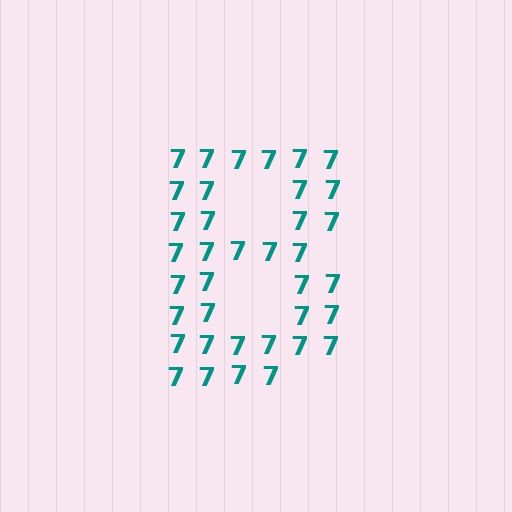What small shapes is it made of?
It is made of small digit 7's.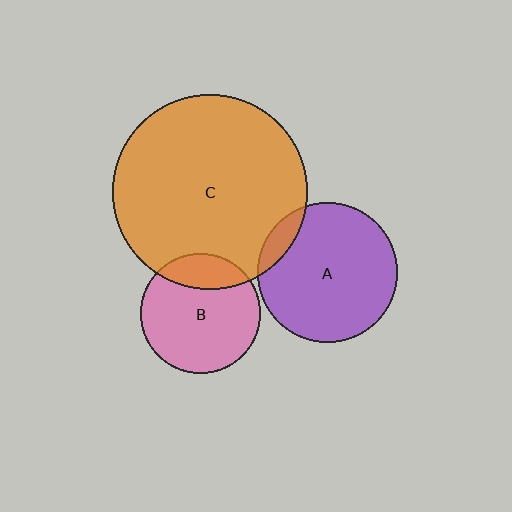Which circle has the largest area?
Circle C (orange).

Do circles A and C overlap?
Yes.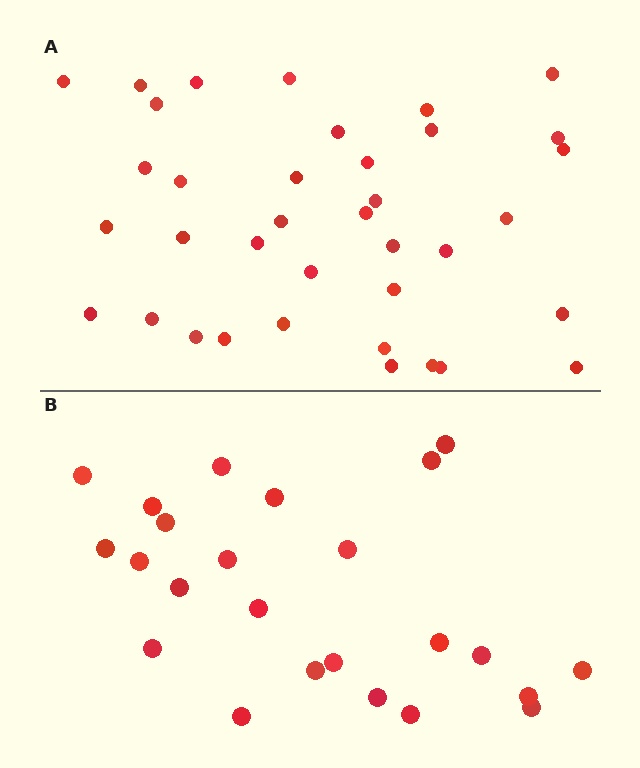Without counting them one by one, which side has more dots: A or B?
Region A (the top region) has more dots.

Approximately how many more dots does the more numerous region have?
Region A has approximately 15 more dots than region B.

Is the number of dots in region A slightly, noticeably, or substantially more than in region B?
Region A has substantially more. The ratio is roughly 1.5 to 1.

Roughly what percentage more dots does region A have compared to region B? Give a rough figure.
About 55% more.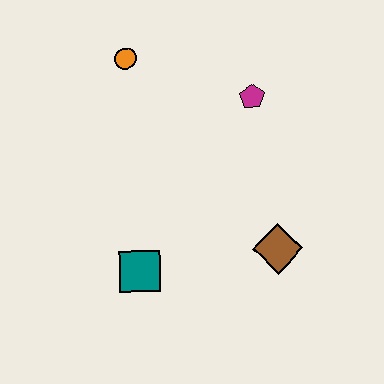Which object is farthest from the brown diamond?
The orange circle is farthest from the brown diamond.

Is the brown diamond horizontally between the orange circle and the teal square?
No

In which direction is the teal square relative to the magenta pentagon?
The teal square is below the magenta pentagon.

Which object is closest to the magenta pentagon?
The orange circle is closest to the magenta pentagon.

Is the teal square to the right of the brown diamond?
No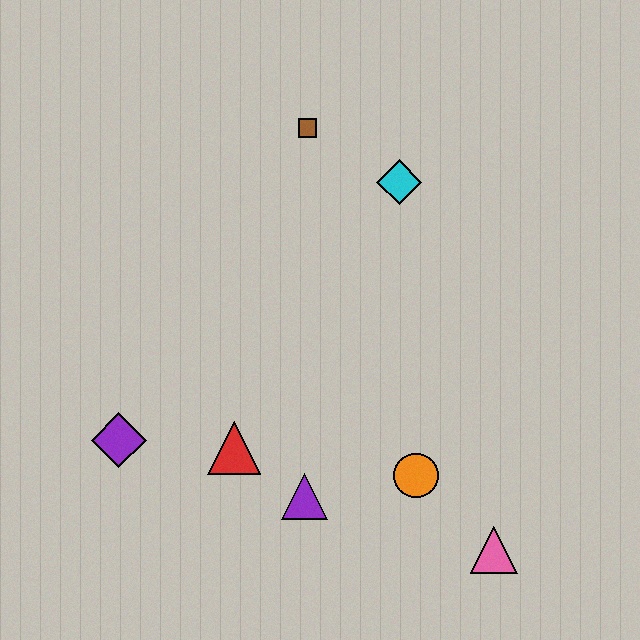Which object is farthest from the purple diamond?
The pink triangle is farthest from the purple diamond.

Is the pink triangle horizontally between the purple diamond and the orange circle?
No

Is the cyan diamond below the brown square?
Yes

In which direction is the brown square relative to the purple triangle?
The brown square is above the purple triangle.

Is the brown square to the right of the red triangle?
Yes